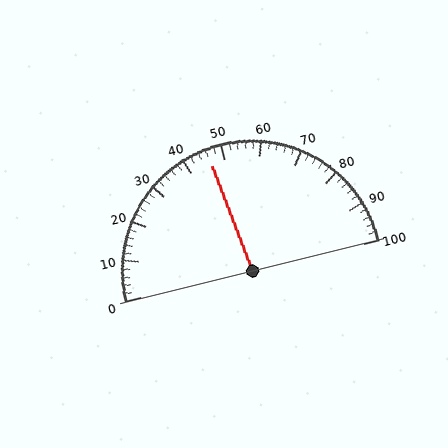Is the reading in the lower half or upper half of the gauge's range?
The reading is in the lower half of the range (0 to 100).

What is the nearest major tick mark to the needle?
The nearest major tick mark is 50.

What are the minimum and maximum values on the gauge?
The gauge ranges from 0 to 100.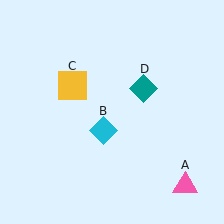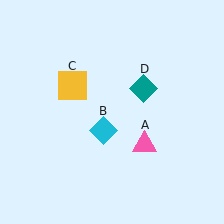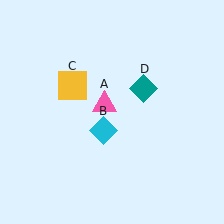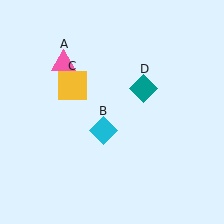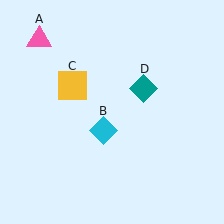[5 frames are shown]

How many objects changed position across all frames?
1 object changed position: pink triangle (object A).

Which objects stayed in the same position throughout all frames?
Cyan diamond (object B) and yellow square (object C) and teal diamond (object D) remained stationary.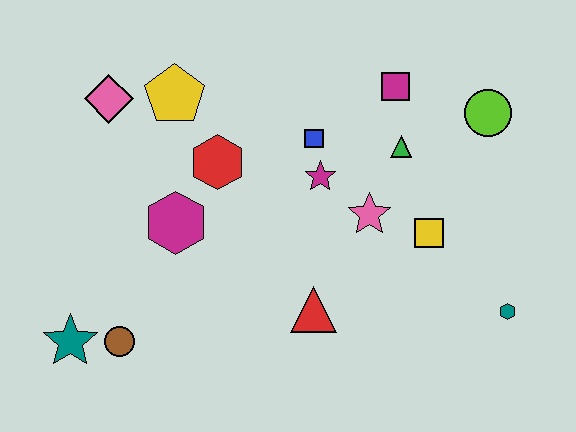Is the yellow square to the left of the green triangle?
No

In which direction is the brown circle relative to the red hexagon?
The brown circle is below the red hexagon.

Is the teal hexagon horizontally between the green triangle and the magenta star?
No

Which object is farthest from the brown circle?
The lime circle is farthest from the brown circle.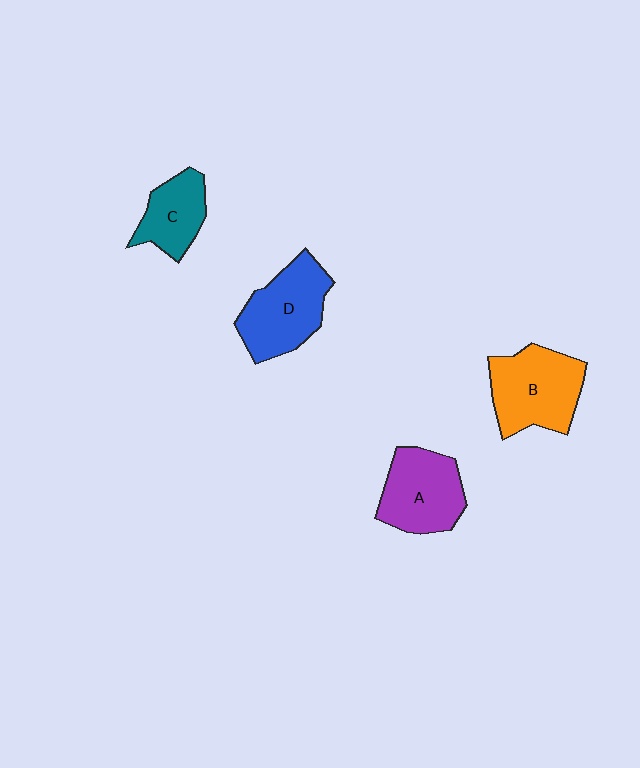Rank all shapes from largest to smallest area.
From largest to smallest: B (orange), D (blue), A (purple), C (teal).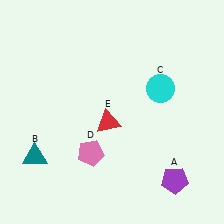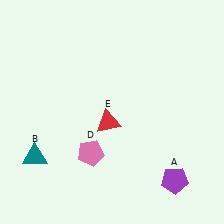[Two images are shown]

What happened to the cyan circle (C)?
The cyan circle (C) was removed in Image 2. It was in the top-right area of Image 1.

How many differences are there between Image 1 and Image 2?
There is 1 difference between the two images.